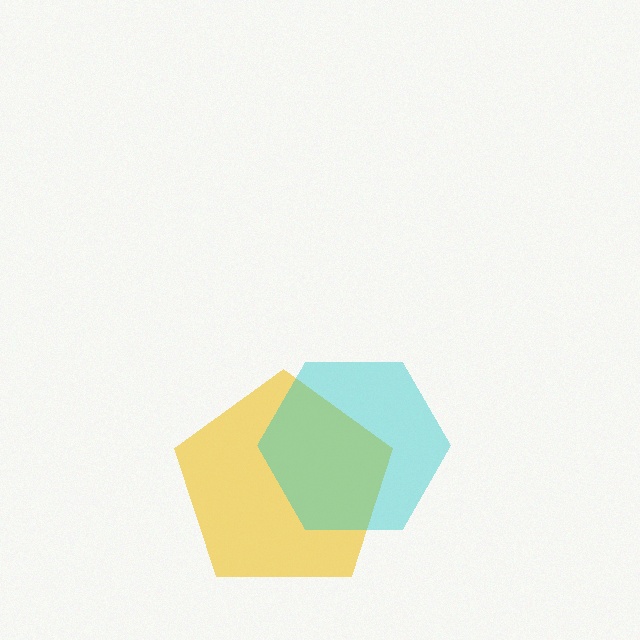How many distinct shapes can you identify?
There are 2 distinct shapes: a yellow pentagon, a cyan hexagon.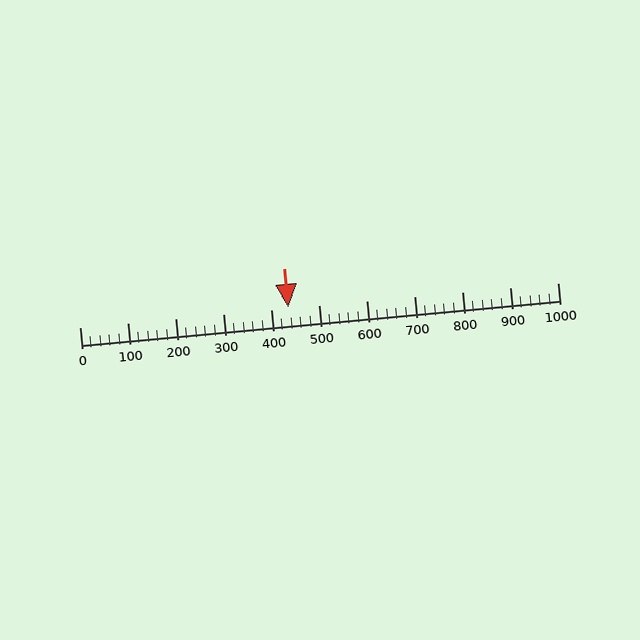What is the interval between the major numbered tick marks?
The major tick marks are spaced 100 units apart.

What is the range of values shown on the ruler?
The ruler shows values from 0 to 1000.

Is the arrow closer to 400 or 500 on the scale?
The arrow is closer to 400.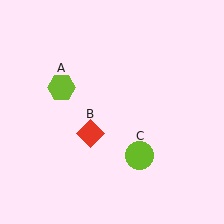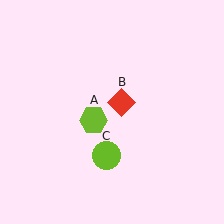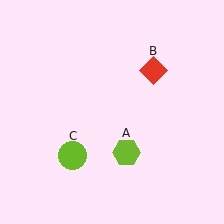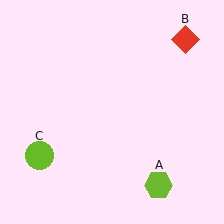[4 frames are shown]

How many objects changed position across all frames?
3 objects changed position: lime hexagon (object A), red diamond (object B), lime circle (object C).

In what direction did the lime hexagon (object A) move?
The lime hexagon (object A) moved down and to the right.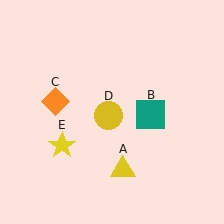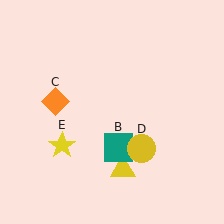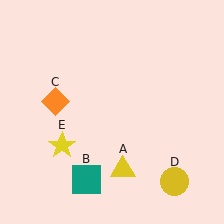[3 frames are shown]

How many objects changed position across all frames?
2 objects changed position: teal square (object B), yellow circle (object D).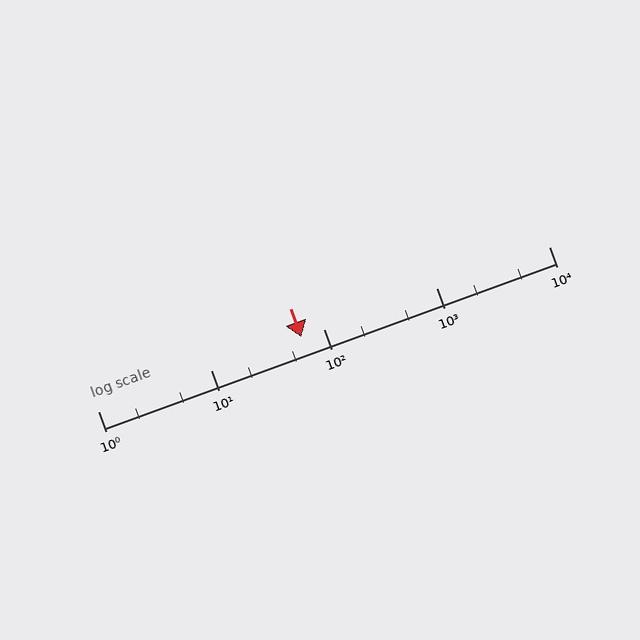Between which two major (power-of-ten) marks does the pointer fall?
The pointer is between 10 and 100.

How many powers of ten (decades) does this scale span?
The scale spans 4 decades, from 1 to 10000.